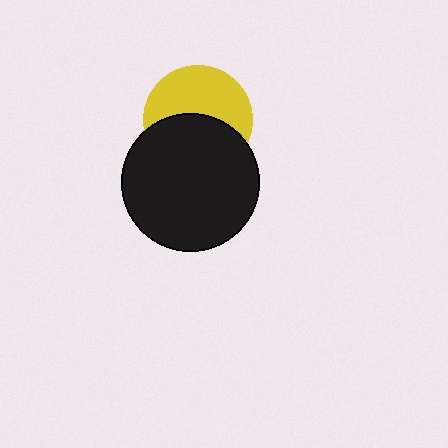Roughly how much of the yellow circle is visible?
About half of it is visible (roughly 52%).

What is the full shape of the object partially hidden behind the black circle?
The partially hidden object is a yellow circle.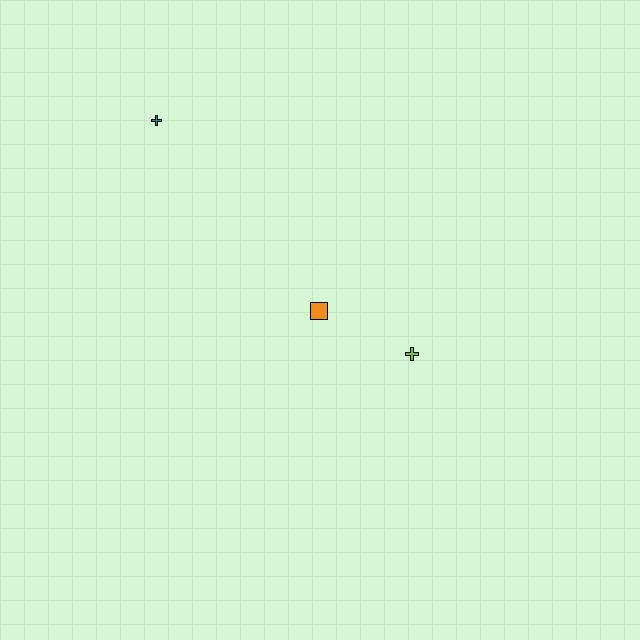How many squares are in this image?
There is 1 square.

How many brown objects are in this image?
There are no brown objects.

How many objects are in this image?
There are 3 objects.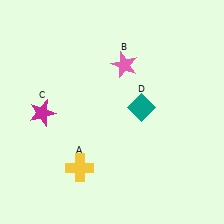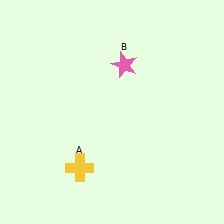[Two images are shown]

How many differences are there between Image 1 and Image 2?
There are 2 differences between the two images.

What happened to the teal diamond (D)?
The teal diamond (D) was removed in Image 2. It was in the top-right area of Image 1.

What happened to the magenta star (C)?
The magenta star (C) was removed in Image 2. It was in the bottom-left area of Image 1.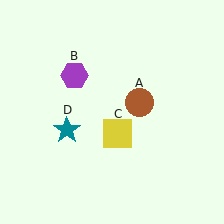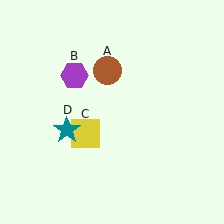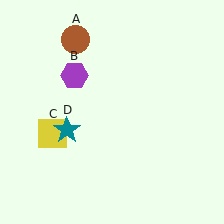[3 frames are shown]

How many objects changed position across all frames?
2 objects changed position: brown circle (object A), yellow square (object C).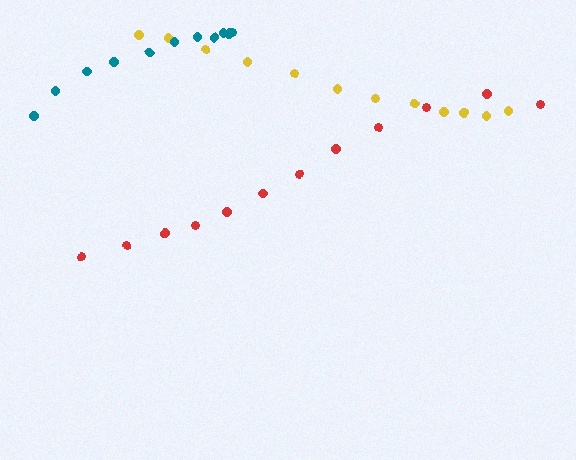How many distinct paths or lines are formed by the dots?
There are 3 distinct paths.